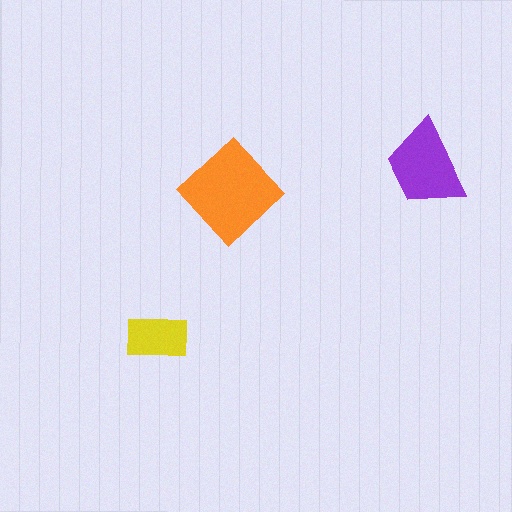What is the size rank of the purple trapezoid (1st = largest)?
2nd.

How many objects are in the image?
There are 3 objects in the image.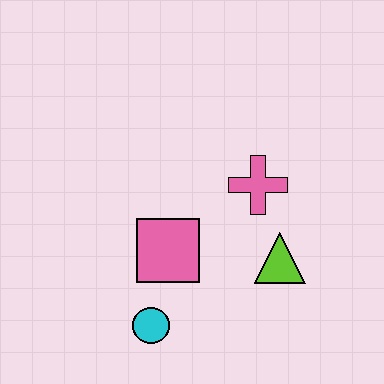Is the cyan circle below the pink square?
Yes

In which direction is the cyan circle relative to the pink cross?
The cyan circle is below the pink cross.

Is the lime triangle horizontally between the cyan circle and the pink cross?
No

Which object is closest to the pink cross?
The lime triangle is closest to the pink cross.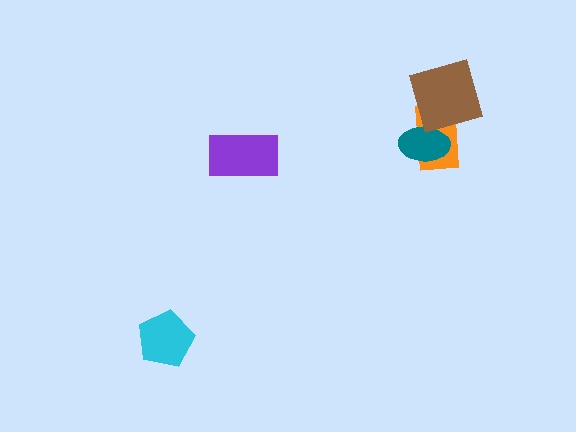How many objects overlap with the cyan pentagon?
0 objects overlap with the cyan pentagon.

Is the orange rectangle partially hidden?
Yes, it is partially covered by another shape.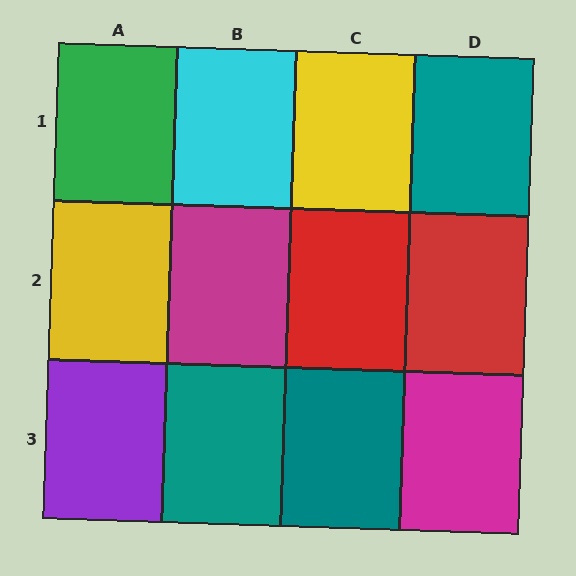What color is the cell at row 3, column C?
Teal.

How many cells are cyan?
1 cell is cyan.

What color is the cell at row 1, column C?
Yellow.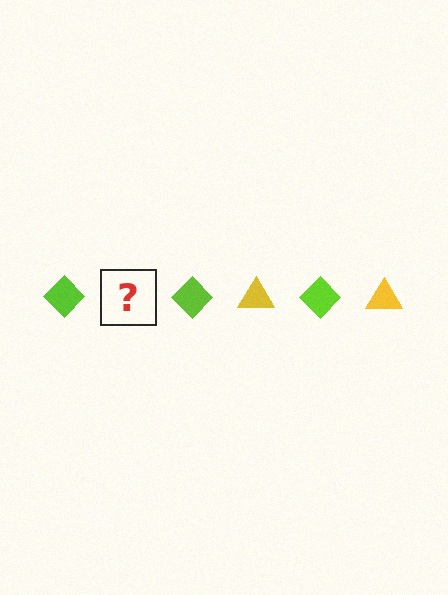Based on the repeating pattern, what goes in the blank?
The blank should be a yellow triangle.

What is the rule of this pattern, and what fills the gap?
The rule is that the pattern alternates between lime diamond and yellow triangle. The gap should be filled with a yellow triangle.